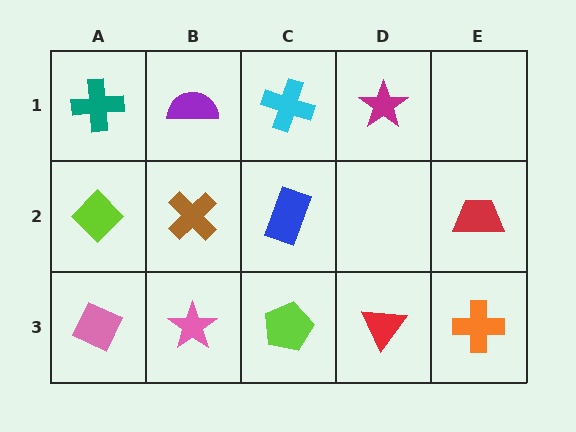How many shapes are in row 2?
4 shapes.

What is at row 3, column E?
An orange cross.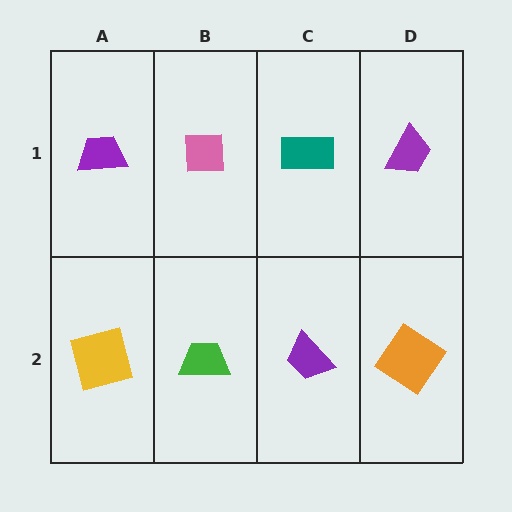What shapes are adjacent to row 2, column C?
A teal rectangle (row 1, column C), a green trapezoid (row 2, column B), an orange diamond (row 2, column D).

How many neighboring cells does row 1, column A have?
2.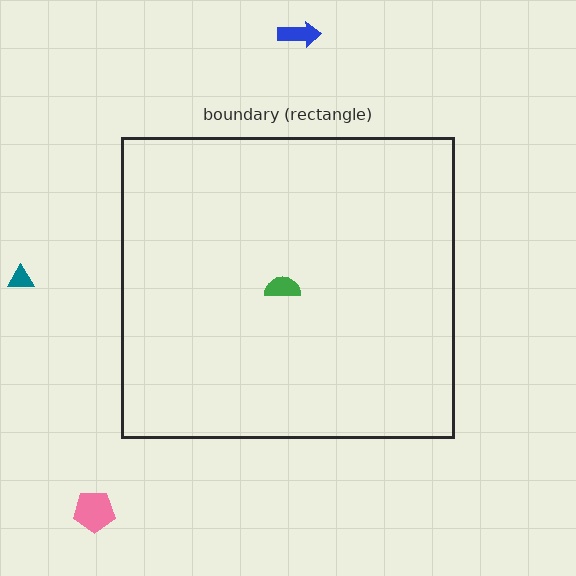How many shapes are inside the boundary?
1 inside, 3 outside.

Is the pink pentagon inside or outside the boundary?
Outside.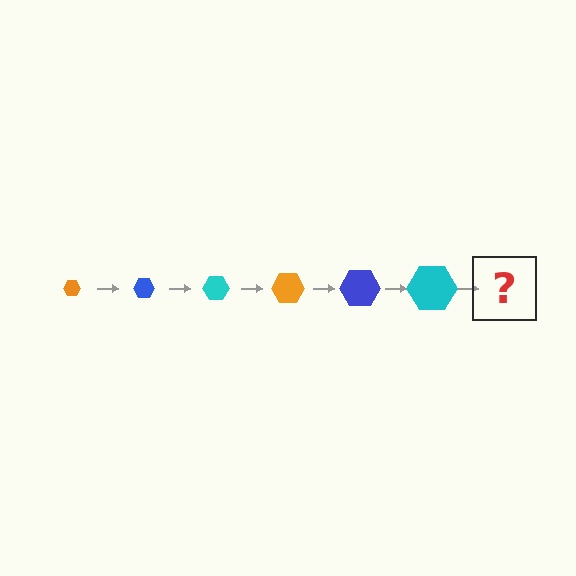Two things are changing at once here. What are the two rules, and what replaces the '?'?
The two rules are that the hexagon grows larger each step and the color cycles through orange, blue, and cyan. The '?' should be an orange hexagon, larger than the previous one.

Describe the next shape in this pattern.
It should be an orange hexagon, larger than the previous one.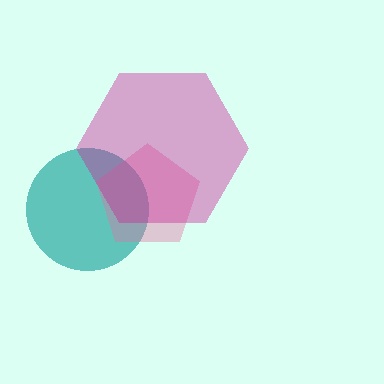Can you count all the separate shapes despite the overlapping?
Yes, there are 3 separate shapes.